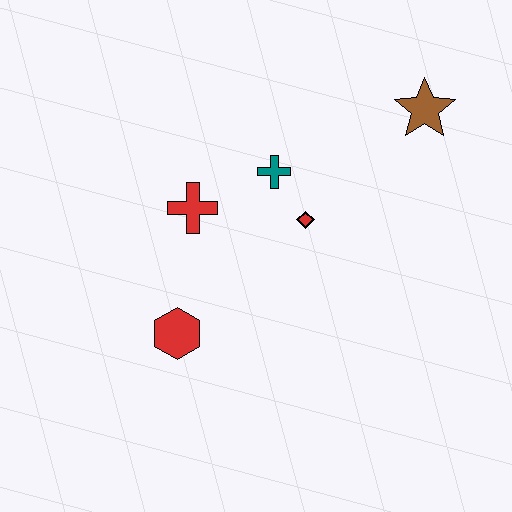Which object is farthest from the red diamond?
The red hexagon is farthest from the red diamond.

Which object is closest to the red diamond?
The teal cross is closest to the red diamond.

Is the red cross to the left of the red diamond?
Yes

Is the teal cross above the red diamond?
Yes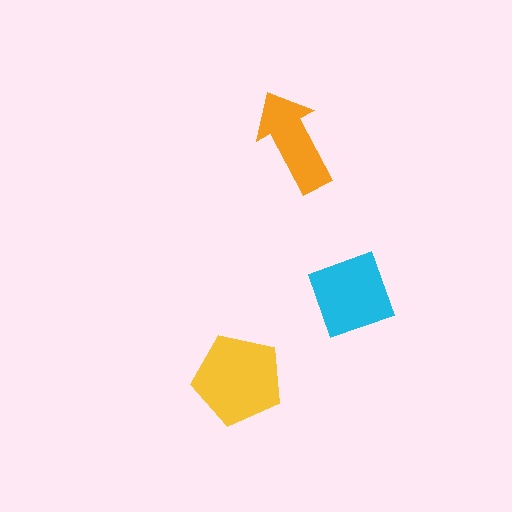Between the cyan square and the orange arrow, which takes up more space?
The cyan square.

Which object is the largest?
The yellow pentagon.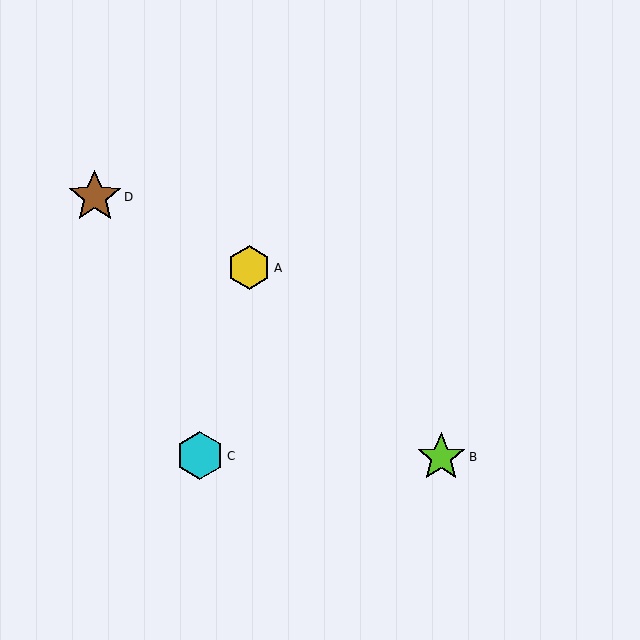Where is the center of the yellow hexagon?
The center of the yellow hexagon is at (249, 268).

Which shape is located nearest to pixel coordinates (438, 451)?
The lime star (labeled B) at (441, 457) is nearest to that location.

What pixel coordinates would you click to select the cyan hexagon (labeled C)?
Click at (200, 456) to select the cyan hexagon C.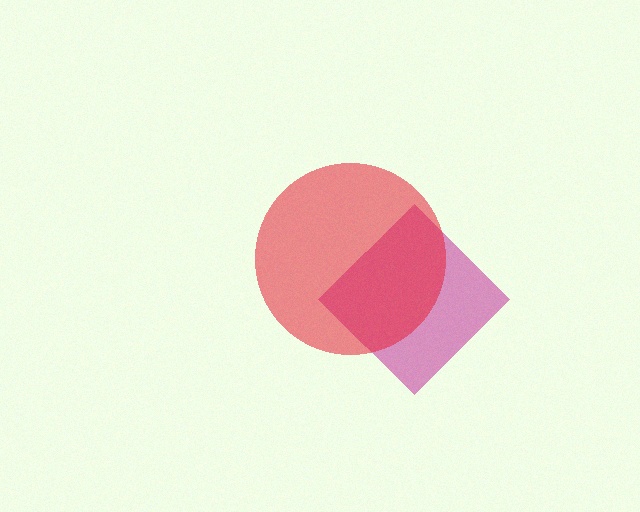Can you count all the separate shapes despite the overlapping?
Yes, there are 2 separate shapes.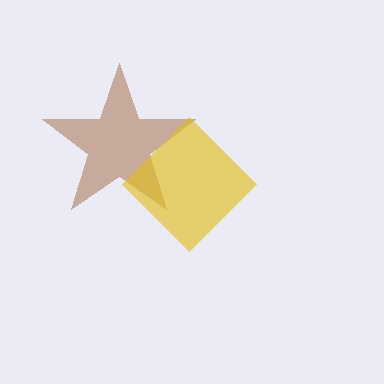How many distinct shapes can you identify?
There are 2 distinct shapes: a brown star, a yellow diamond.